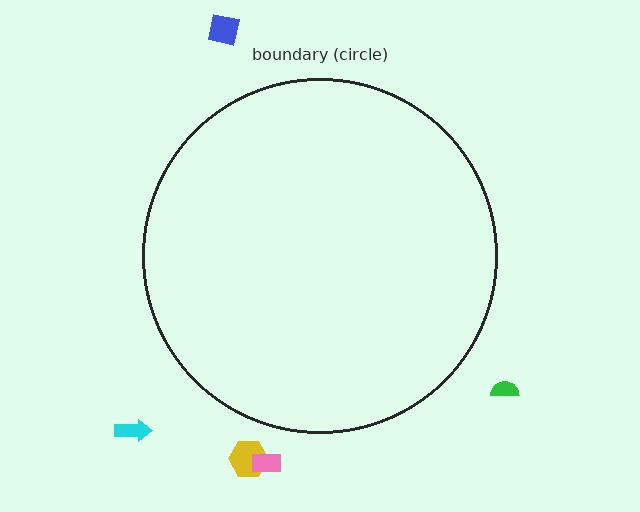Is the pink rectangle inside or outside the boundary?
Outside.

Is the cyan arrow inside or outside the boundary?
Outside.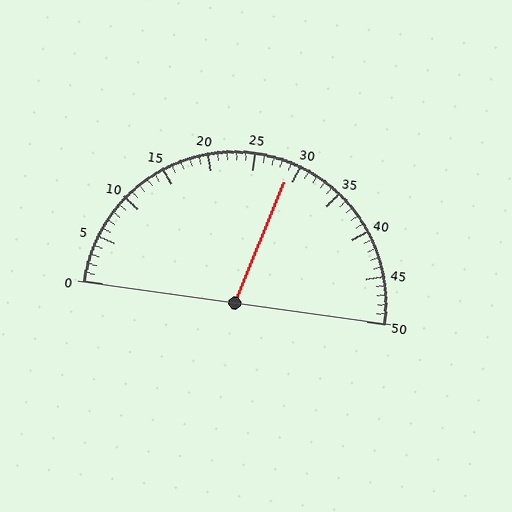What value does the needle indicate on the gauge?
The needle indicates approximately 29.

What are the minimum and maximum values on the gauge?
The gauge ranges from 0 to 50.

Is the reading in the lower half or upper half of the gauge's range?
The reading is in the upper half of the range (0 to 50).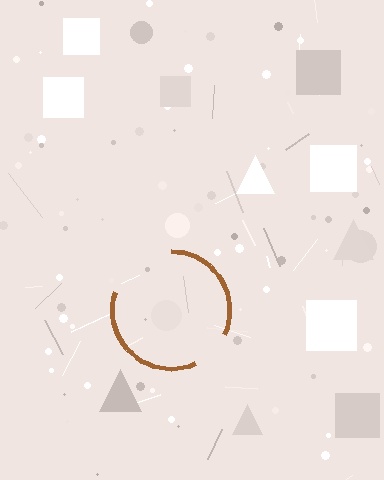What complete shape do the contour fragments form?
The contour fragments form a circle.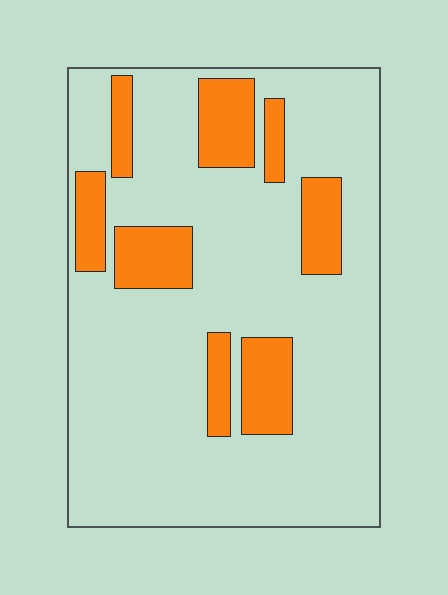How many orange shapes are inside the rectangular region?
8.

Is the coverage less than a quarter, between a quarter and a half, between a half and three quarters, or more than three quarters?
Less than a quarter.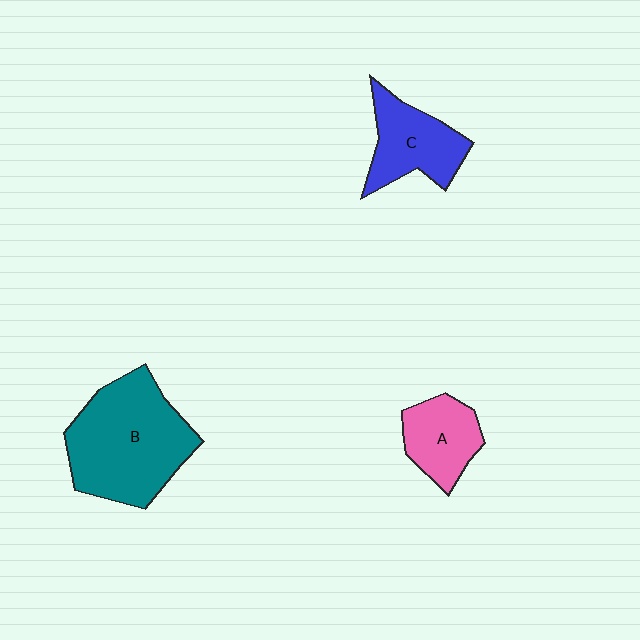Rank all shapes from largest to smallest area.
From largest to smallest: B (teal), C (blue), A (pink).